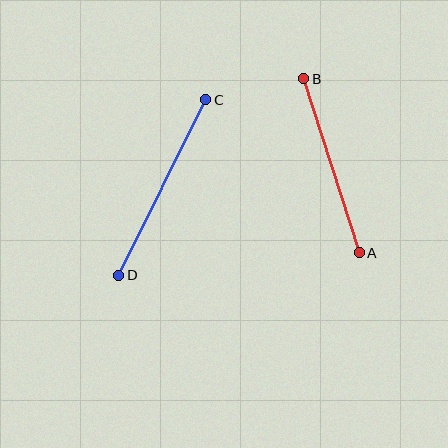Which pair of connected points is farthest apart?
Points C and D are farthest apart.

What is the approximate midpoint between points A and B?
The midpoint is at approximately (332, 166) pixels.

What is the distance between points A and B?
The distance is approximately 183 pixels.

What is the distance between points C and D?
The distance is approximately 196 pixels.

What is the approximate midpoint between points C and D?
The midpoint is at approximately (162, 187) pixels.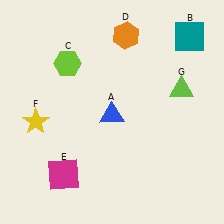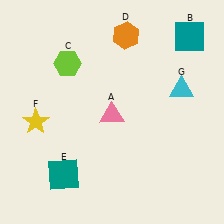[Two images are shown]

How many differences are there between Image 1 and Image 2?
There are 3 differences between the two images.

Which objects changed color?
A changed from blue to pink. E changed from magenta to teal. G changed from lime to cyan.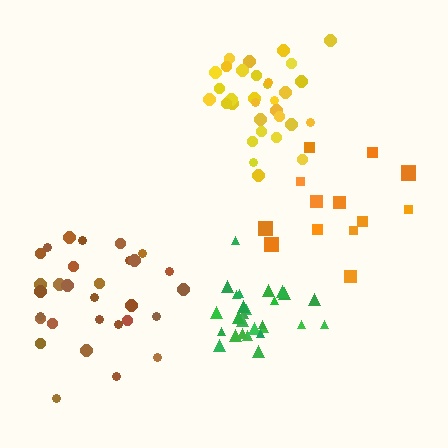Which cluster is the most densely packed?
Green.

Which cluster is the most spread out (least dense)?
Orange.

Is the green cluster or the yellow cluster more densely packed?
Green.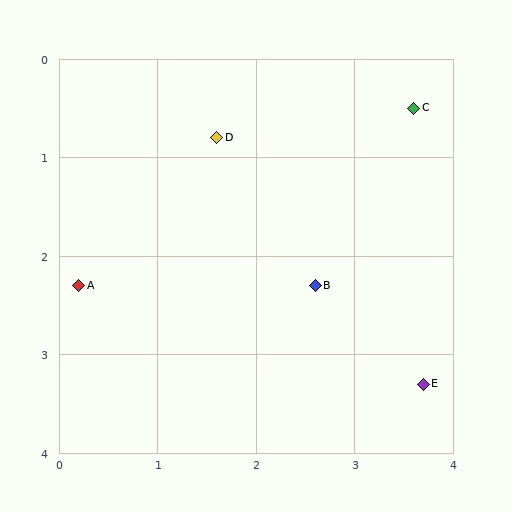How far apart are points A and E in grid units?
Points A and E are about 3.6 grid units apart.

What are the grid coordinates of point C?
Point C is at approximately (3.6, 0.5).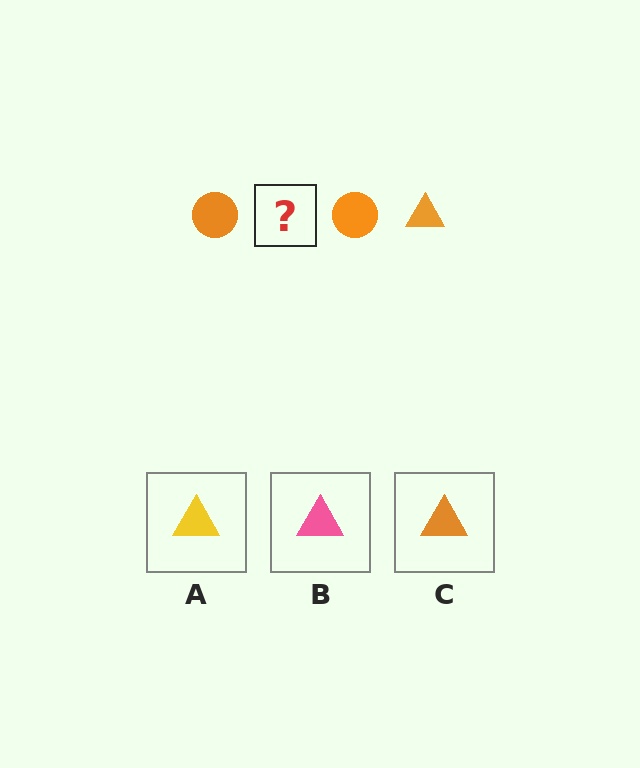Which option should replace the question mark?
Option C.